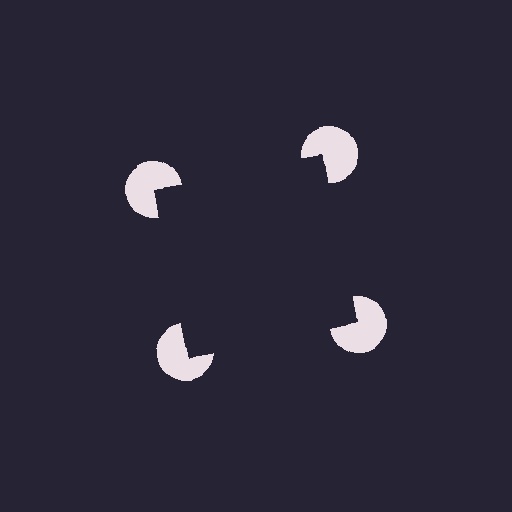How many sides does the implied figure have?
4 sides.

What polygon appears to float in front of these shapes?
An illusory square — its edges are inferred from the aligned wedge cuts in the pac-man discs, not physically drawn.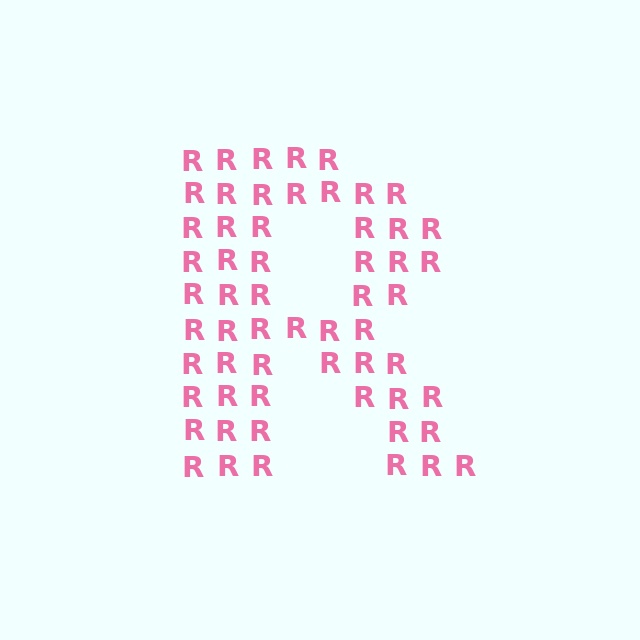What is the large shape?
The large shape is the letter R.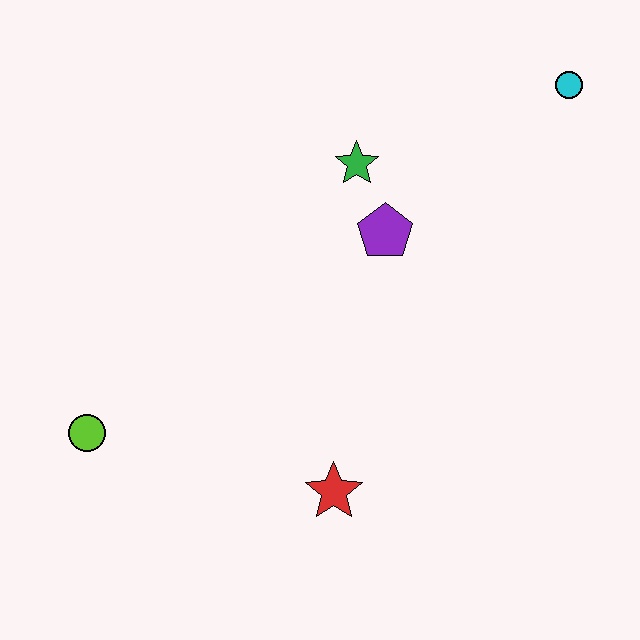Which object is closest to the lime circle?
The red star is closest to the lime circle.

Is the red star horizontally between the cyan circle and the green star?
No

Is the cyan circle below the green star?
No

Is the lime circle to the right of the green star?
No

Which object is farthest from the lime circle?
The cyan circle is farthest from the lime circle.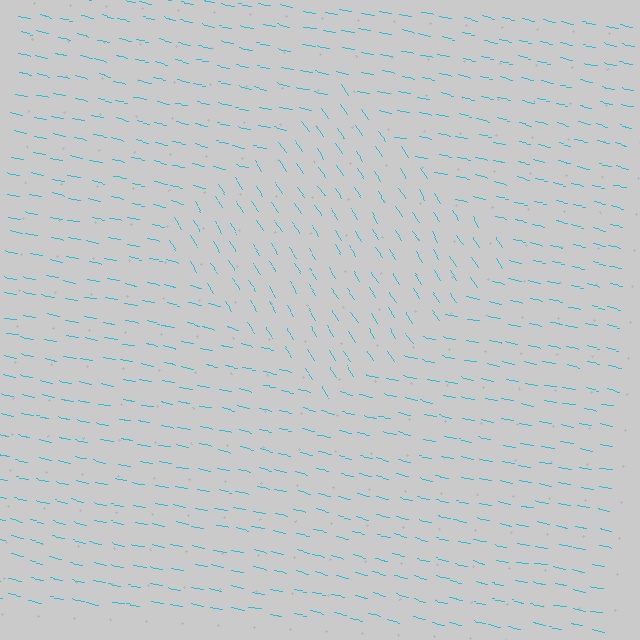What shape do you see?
I see a diamond.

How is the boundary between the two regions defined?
The boundary is defined purely by a change in line orientation (approximately 45 degrees difference). All lines are the same color and thickness.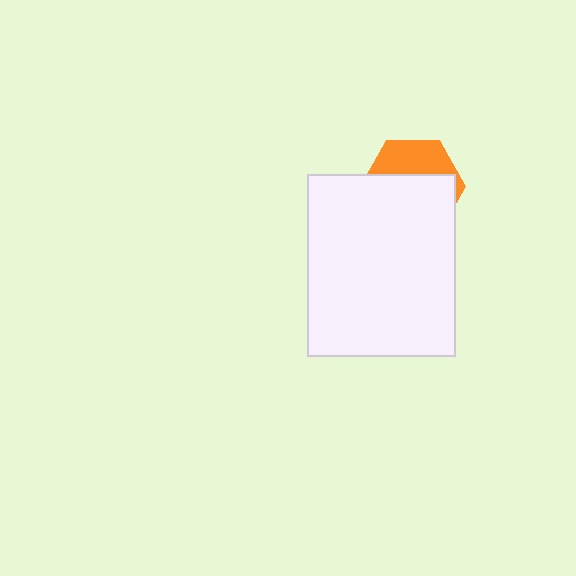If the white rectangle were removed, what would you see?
You would see the complete orange hexagon.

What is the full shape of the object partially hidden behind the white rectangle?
The partially hidden object is an orange hexagon.